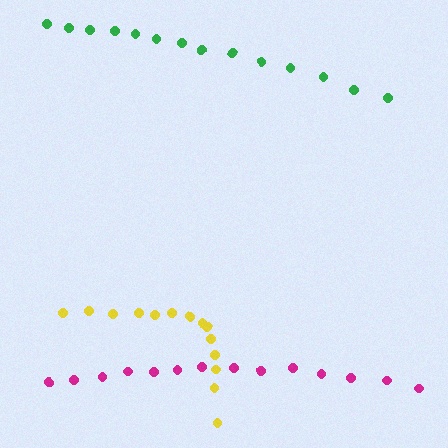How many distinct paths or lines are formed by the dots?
There are 3 distinct paths.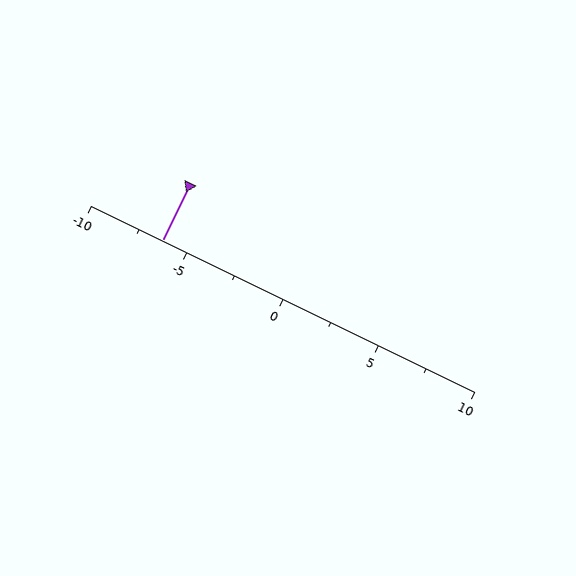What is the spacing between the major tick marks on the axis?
The major ticks are spaced 5 apart.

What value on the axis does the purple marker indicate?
The marker indicates approximately -6.2.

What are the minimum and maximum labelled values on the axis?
The axis runs from -10 to 10.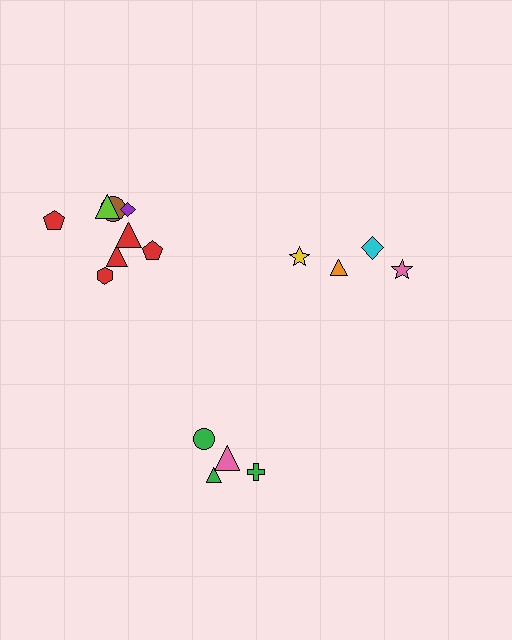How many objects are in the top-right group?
There are 4 objects.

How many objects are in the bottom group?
There are 4 objects.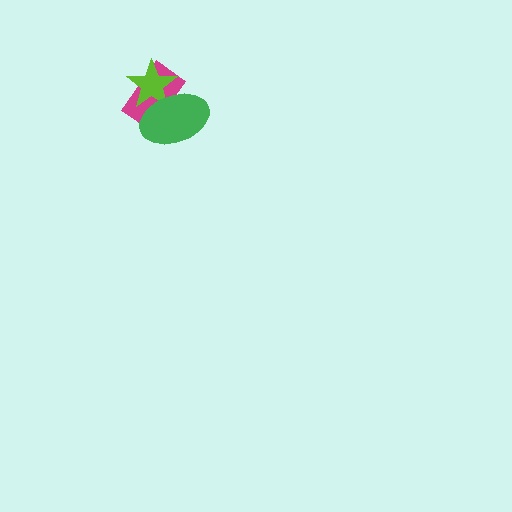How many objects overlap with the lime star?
2 objects overlap with the lime star.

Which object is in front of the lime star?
The green ellipse is in front of the lime star.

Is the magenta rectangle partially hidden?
Yes, it is partially covered by another shape.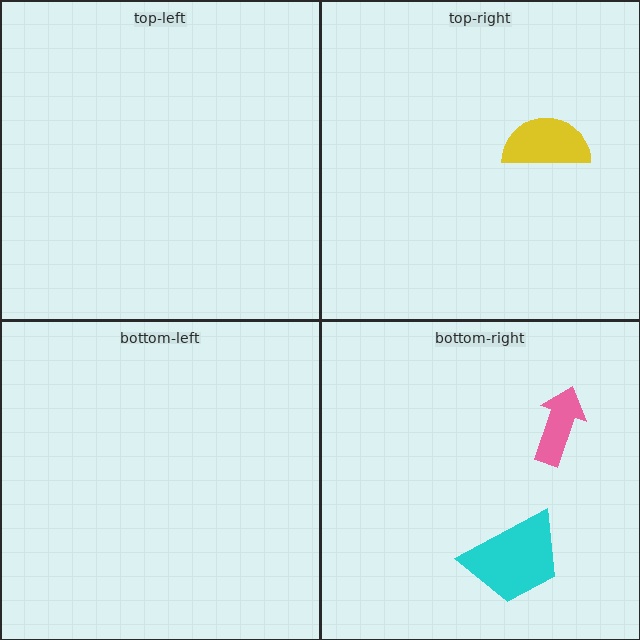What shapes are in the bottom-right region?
The cyan trapezoid, the pink arrow.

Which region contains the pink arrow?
The bottom-right region.